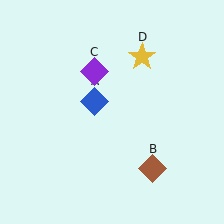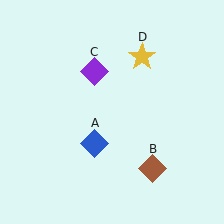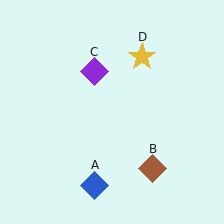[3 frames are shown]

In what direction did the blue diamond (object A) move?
The blue diamond (object A) moved down.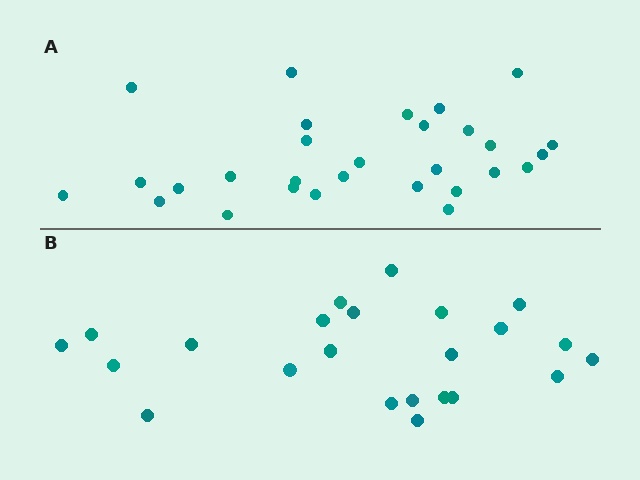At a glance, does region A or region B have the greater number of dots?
Region A (the top region) has more dots.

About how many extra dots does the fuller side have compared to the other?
Region A has about 6 more dots than region B.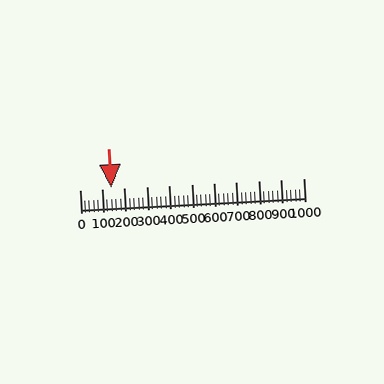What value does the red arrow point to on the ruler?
The red arrow points to approximately 140.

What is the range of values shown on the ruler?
The ruler shows values from 0 to 1000.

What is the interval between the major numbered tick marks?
The major tick marks are spaced 100 units apart.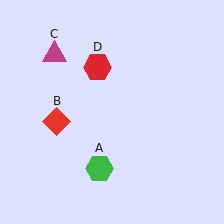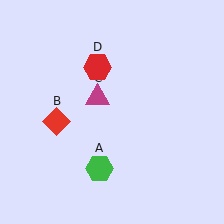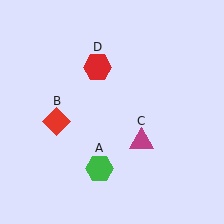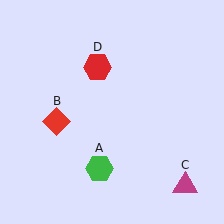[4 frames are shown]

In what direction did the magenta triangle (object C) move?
The magenta triangle (object C) moved down and to the right.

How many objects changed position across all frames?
1 object changed position: magenta triangle (object C).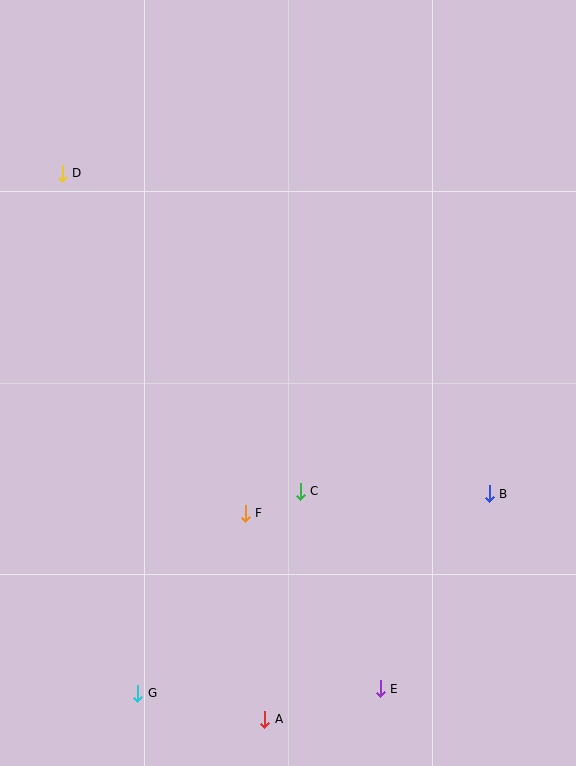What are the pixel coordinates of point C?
Point C is at (300, 491).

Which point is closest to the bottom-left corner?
Point G is closest to the bottom-left corner.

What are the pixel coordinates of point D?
Point D is at (62, 173).